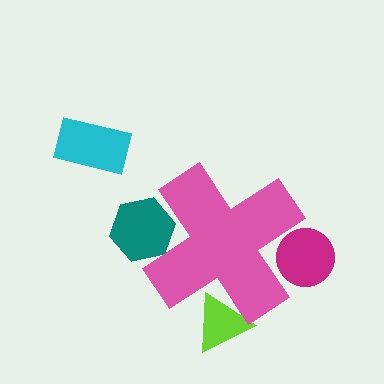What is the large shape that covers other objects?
A pink cross.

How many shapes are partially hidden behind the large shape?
3 shapes are partially hidden.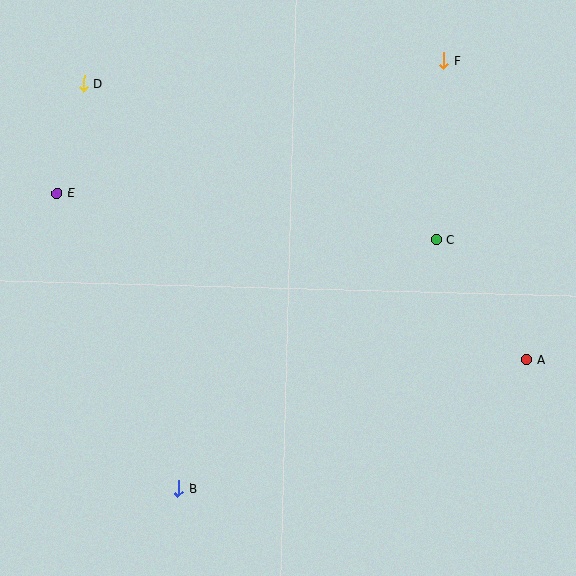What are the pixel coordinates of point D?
Point D is at (84, 83).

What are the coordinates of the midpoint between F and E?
The midpoint between F and E is at (250, 127).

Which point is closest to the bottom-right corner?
Point A is closest to the bottom-right corner.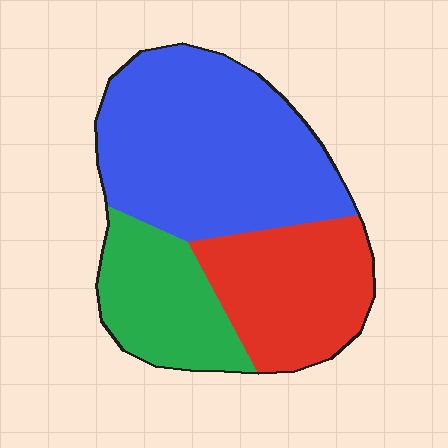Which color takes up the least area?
Green, at roughly 20%.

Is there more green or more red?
Red.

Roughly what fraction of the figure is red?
Red covers about 30% of the figure.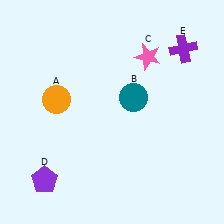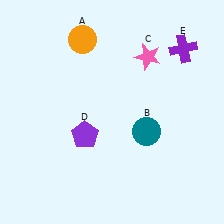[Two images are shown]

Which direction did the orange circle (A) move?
The orange circle (A) moved up.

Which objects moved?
The objects that moved are: the orange circle (A), the teal circle (B), the purple pentagon (D).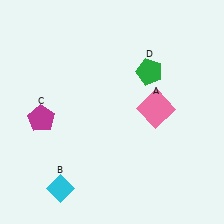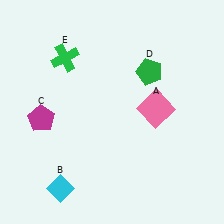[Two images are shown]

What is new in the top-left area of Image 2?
A green cross (E) was added in the top-left area of Image 2.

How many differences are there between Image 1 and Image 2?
There is 1 difference between the two images.